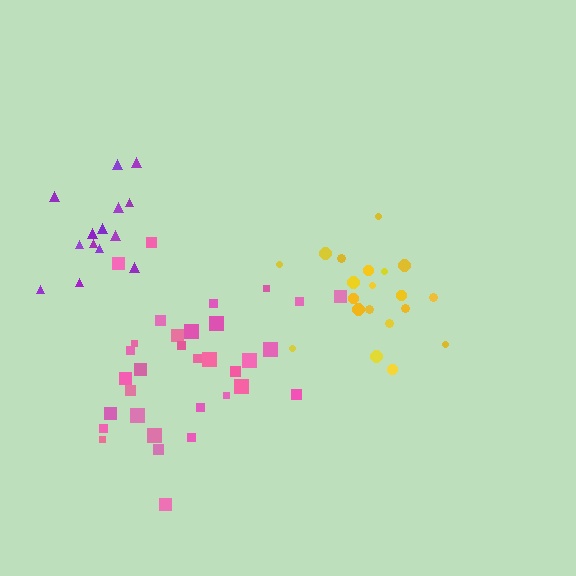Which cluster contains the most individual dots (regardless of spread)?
Pink (33).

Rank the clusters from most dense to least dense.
yellow, purple, pink.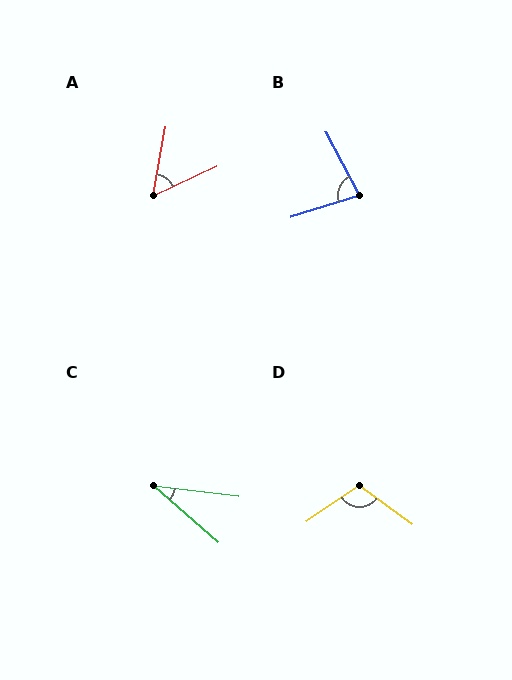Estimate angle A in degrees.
Approximately 55 degrees.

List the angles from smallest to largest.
C (34°), A (55°), B (80°), D (110°).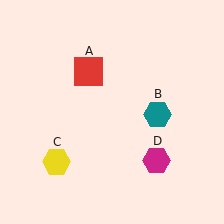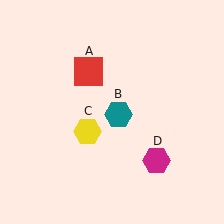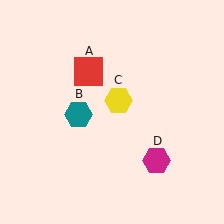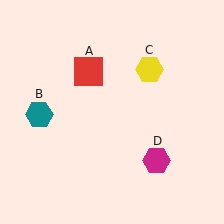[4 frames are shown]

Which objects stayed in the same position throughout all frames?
Red square (object A) and magenta hexagon (object D) remained stationary.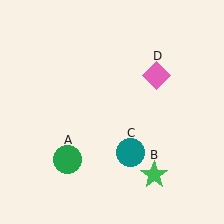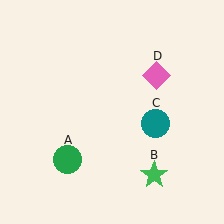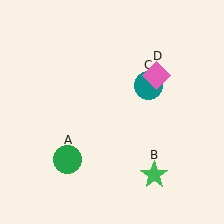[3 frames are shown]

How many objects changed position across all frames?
1 object changed position: teal circle (object C).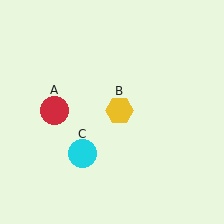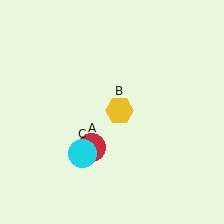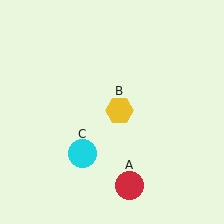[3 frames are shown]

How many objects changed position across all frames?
1 object changed position: red circle (object A).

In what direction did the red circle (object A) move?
The red circle (object A) moved down and to the right.